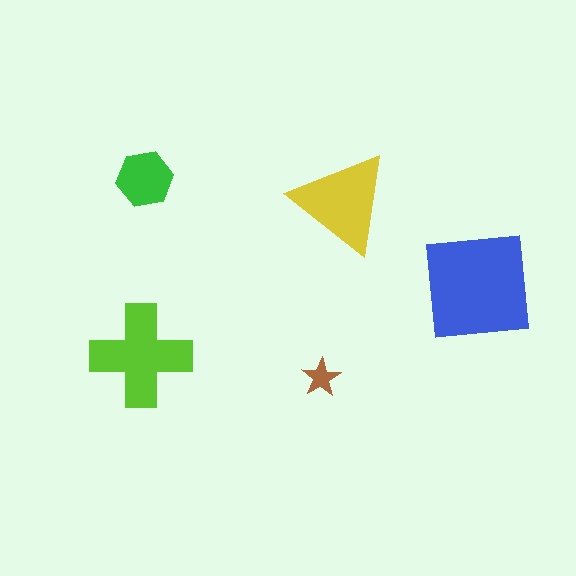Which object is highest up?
The green hexagon is topmost.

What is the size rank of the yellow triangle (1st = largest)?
3rd.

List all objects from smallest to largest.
The brown star, the green hexagon, the yellow triangle, the lime cross, the blue square.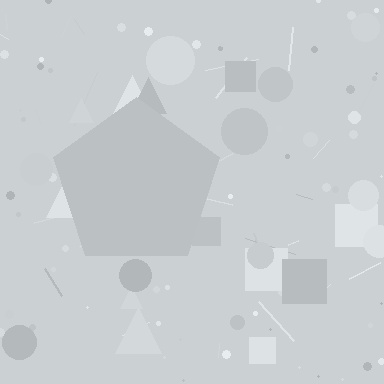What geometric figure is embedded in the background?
A pentagon is embedded in the background.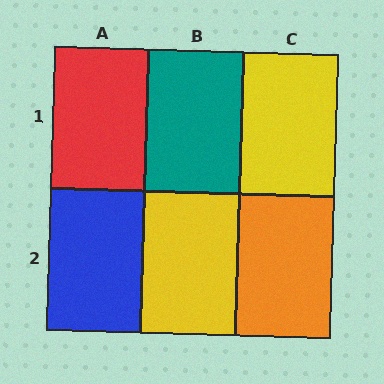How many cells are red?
1 cell is red.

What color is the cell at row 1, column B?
Teal.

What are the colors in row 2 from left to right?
Blue, yellow, orange.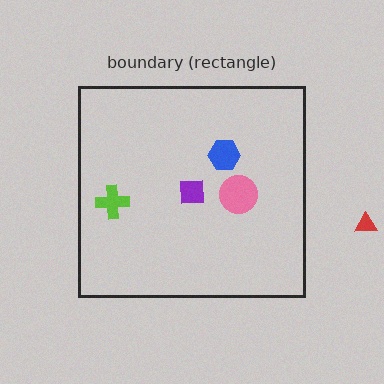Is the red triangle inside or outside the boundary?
Outside.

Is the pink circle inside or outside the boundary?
Inside.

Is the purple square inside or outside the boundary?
Inside.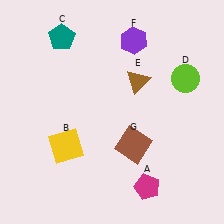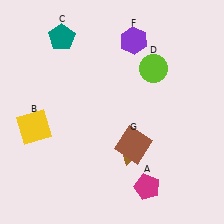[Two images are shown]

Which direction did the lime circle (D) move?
The lime circle (D) moved left.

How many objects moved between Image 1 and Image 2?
3 objects moved between the two images.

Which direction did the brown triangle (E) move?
The brown triangle (E) moved down.